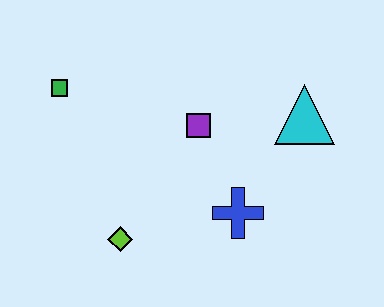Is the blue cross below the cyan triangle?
Yes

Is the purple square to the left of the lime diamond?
No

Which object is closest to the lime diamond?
The blue cross is closest to the lime diamond.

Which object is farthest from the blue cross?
The green square is farthest from the blue cross.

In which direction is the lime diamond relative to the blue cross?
The lime diamond is to the left of the blue cross.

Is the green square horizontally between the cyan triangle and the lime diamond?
No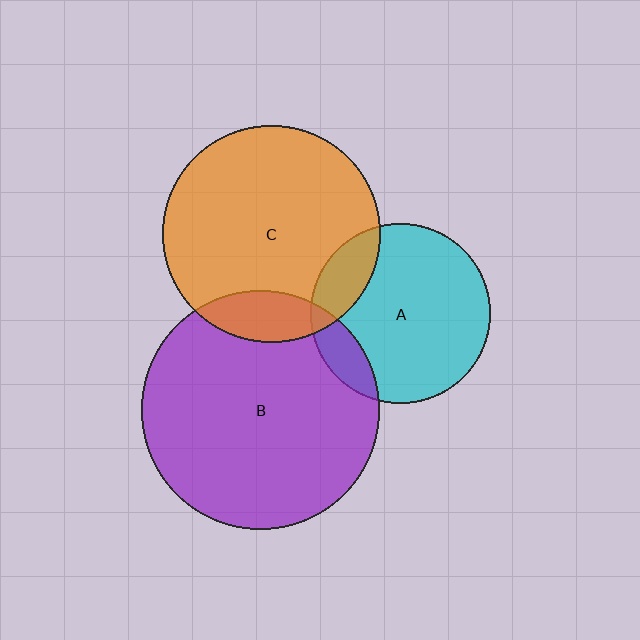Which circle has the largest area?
Circle B (purple).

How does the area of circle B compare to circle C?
Approximately 1.2 times.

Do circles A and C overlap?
Yes.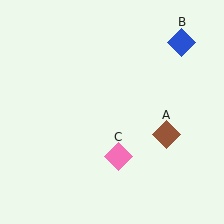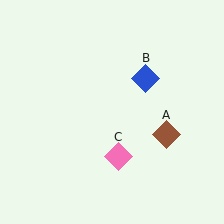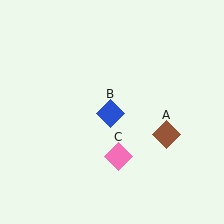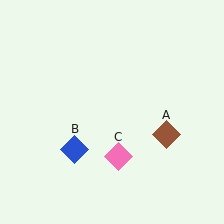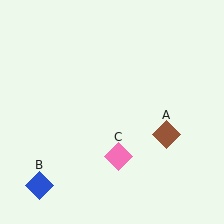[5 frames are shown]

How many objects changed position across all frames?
1 object changed position: blue diamond (object B).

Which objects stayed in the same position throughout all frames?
Brown diamond (object A) and pink diamond (object C) remained stationary.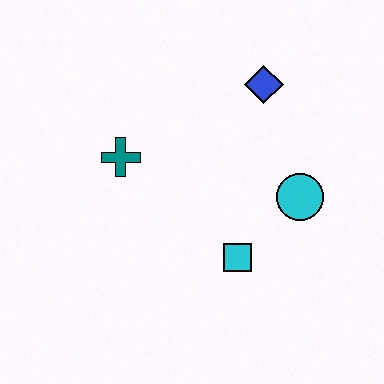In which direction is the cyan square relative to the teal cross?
The cyan square is to the right of the teal cross.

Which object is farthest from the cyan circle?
The teal cross is farthest from the cyan circle.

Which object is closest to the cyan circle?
The cyan square is closest to the cyan circle.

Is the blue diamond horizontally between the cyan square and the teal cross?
No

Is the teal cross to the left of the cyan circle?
Yes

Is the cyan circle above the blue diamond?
No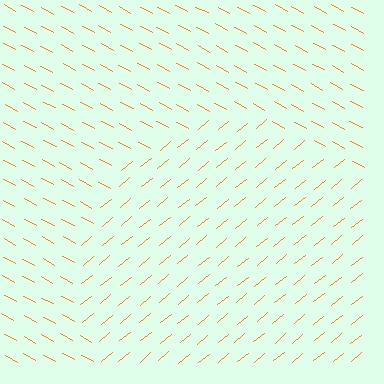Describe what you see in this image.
The image is filled with small orange line segments. A circle region in the image has lines oriented differently from the surrounding lines, creating a visible texture boundary.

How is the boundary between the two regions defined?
The boundary is defined purely by a change in line orientation (approximately 67 degrees difference). All lines are the same color and thickness.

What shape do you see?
I see a circle.